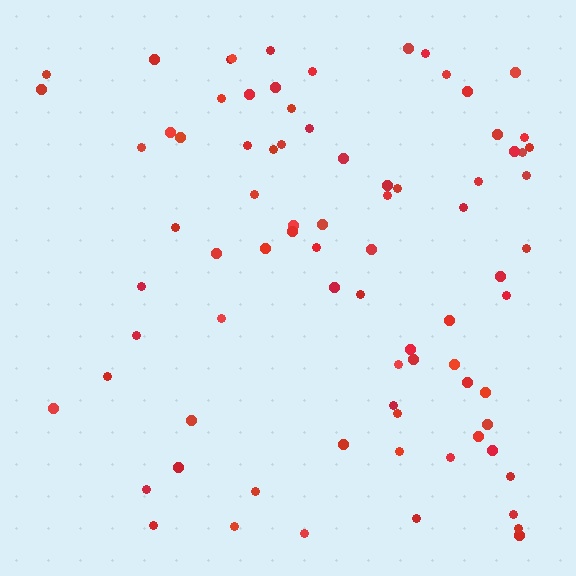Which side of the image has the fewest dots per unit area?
The left.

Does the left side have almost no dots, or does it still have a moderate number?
Still a moderate number, just noticeably fewer than the right.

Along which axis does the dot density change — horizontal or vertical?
Horizontal.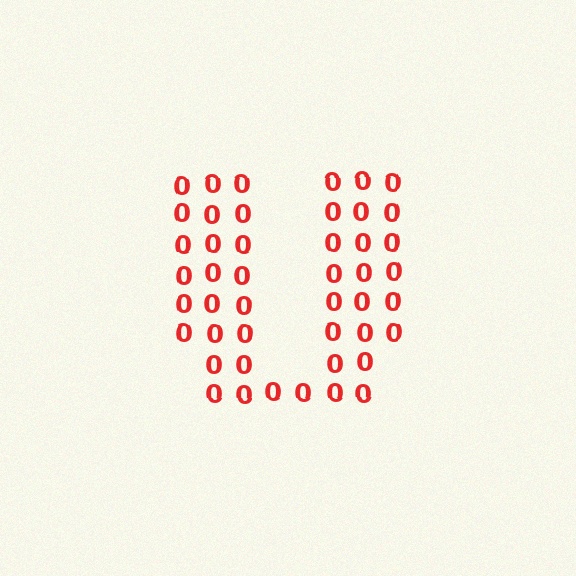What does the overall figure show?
The overall figure shows the letter U.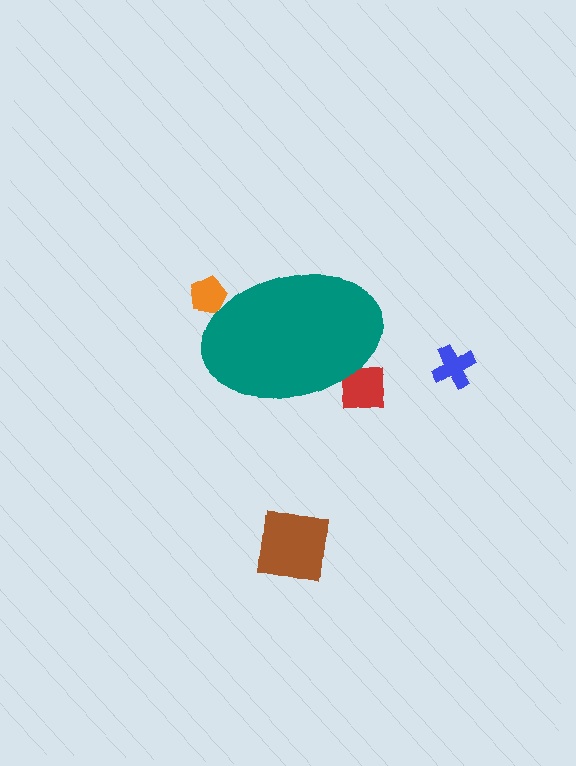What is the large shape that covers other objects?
A teal ellipse.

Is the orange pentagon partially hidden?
Yes, the orange pentagon is partially hidden behind the teal ellipse.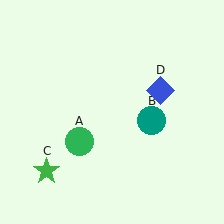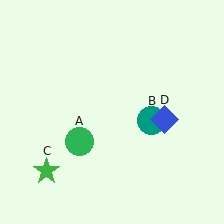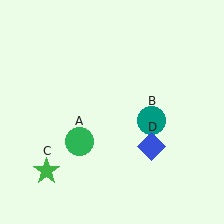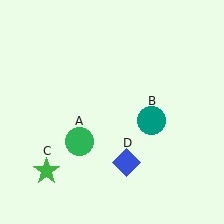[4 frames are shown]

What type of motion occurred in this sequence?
The blue diamond (object D) rotated clockwise around the center of the scene.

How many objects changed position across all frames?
1 object changed position: blue diamond (object D).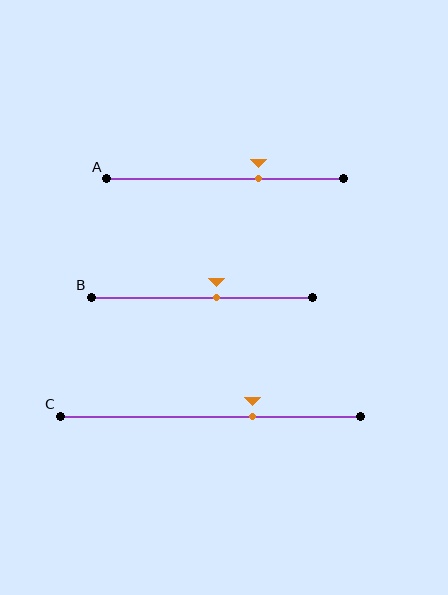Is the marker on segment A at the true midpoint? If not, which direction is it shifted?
No, the marker on segment A is shifted to the right by about 14% of the segment length.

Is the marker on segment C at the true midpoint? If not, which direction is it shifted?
No, the marker on segment C is shifted to the right by about 14% of the segment length.